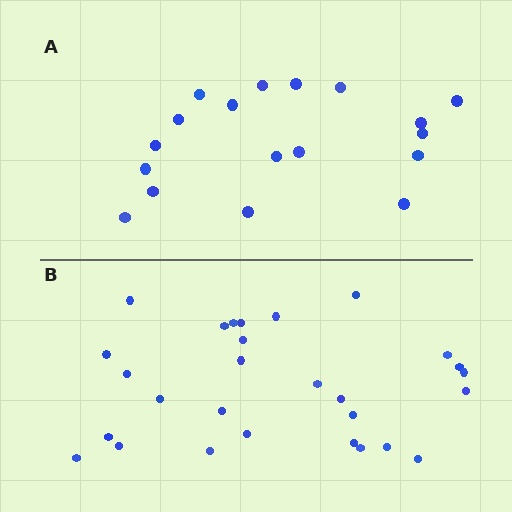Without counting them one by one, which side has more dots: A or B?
Region B (the bottom region) has more dots.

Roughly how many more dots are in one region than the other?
Region B has roughly 10 or so more dots than region A.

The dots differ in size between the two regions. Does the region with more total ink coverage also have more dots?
No. Region A has more total ink coverage because its dots are larger, but region B actually contains more individual dots. Total area can be misleading — the number of items is what matters here.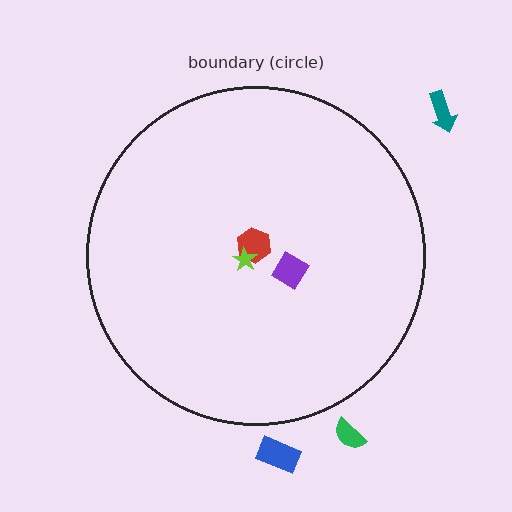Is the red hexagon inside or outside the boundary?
Inside.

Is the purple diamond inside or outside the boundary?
Inside.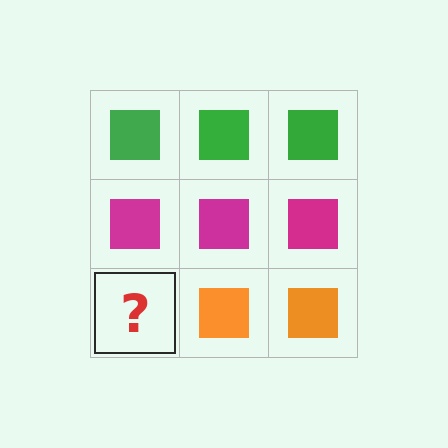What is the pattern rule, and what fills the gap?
The rule is that each row has a consistent color. The gap should be filled with an orange square.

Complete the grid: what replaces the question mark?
The question mark should be replaced with an orange square.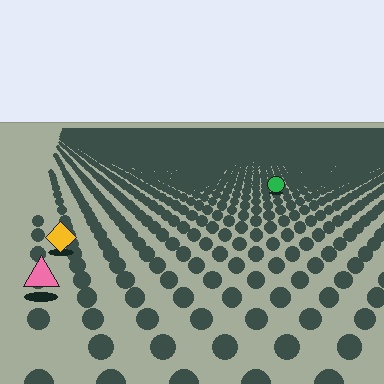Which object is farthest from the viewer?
The green circle is farthest from the viewer. It appears smaller and the ground texture around it is denser.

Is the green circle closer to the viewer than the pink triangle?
No. The pink triangle is closer — you can tell from the texture gradient: the ground texture is coarser near it.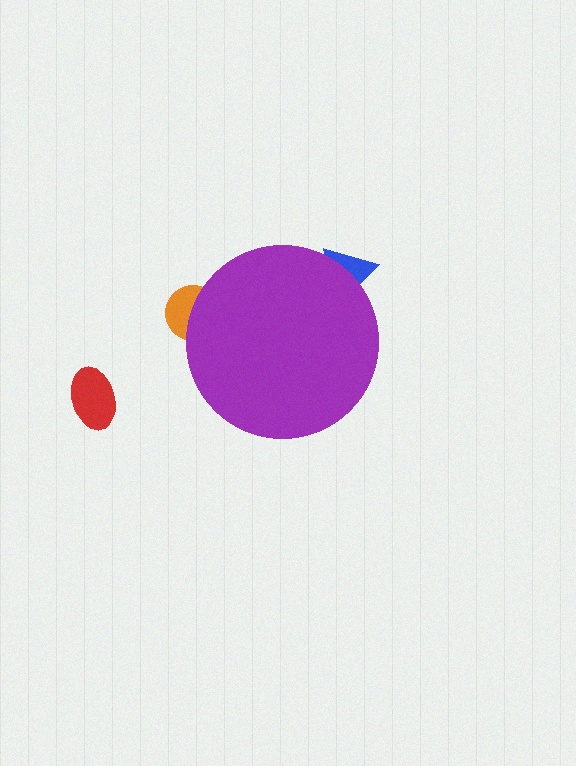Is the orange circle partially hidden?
Yes, the orange circle is partially hidden behind the purple circle.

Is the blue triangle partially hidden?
Yes, the blue triangle is partially hidden behind the purple circle.